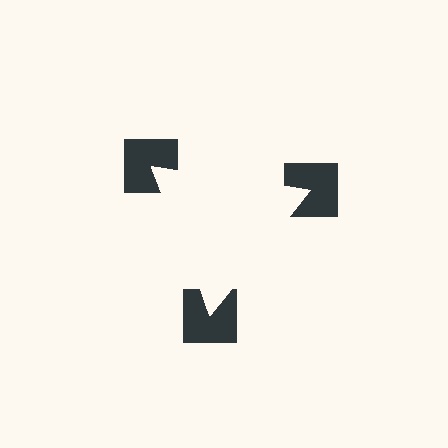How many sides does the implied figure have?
3 sides.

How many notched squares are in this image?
There are 3 — one at each vertex of the illusory triangle.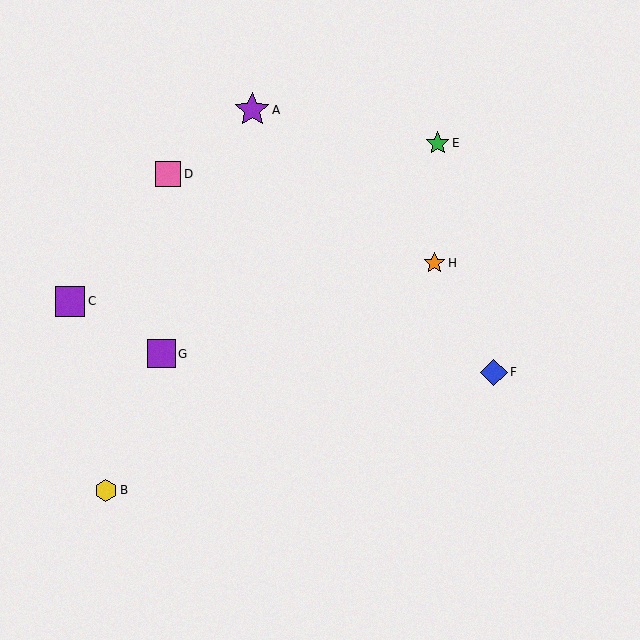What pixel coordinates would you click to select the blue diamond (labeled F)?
Click at (494, 372) to select the blue diamond F.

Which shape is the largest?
The purple star (labeled A) is the largest.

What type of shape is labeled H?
Shape H is an orange star.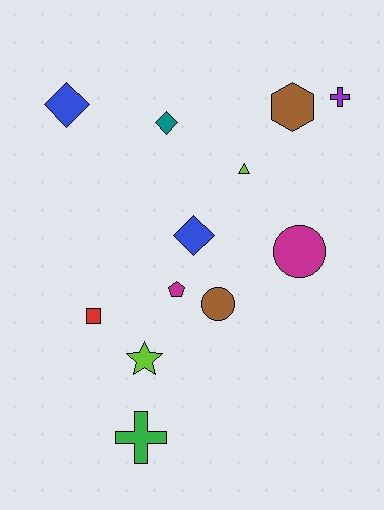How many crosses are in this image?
There are 2 crosses.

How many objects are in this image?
There are 12 objects.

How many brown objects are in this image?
There are 2 brown objects.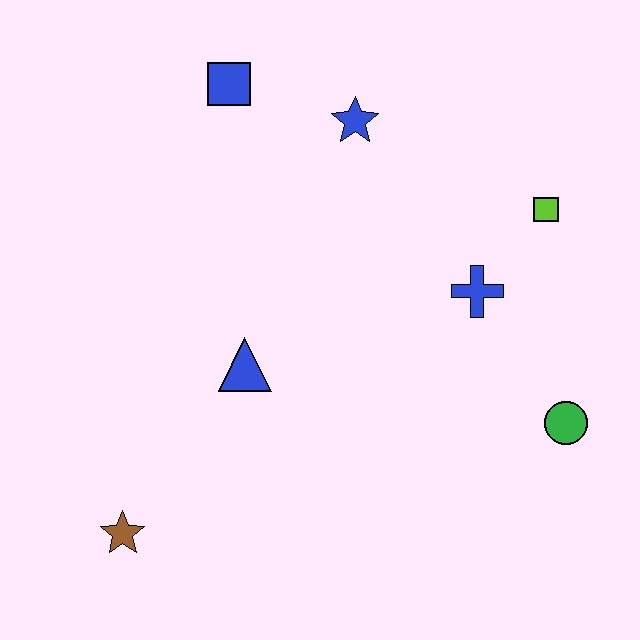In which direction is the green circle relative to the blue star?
The green circle is below the blue star.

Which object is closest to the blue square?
The blue star is closest to the blue square.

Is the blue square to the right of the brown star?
Yes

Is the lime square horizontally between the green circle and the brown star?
Yes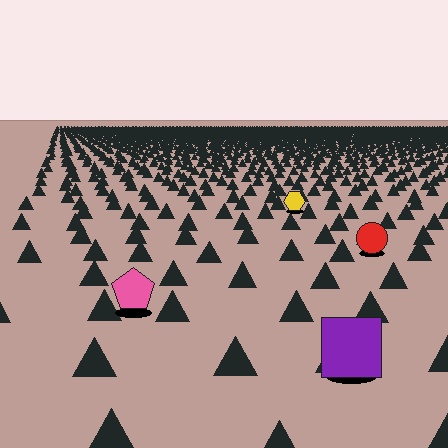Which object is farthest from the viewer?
The yellow hexagon is farthest from the viewer. It appears smaller and the ground texture around it is denser.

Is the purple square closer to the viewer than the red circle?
Yes. The purple square is closer — you can tell from the texture gradient: the ground texture is coarser near it.